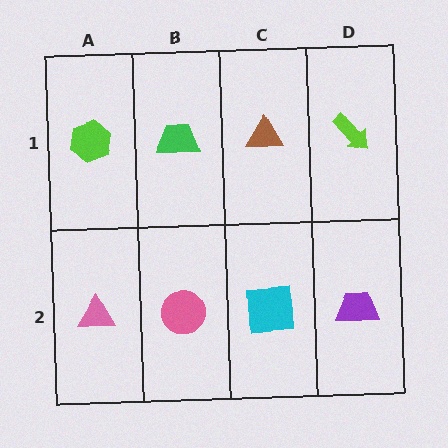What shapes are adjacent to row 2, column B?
A green trapezoid (row 1, column B), a pink triangle (row 2, column A), a cyan square (row 2, column C).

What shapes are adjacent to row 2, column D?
A lime arrow (row 1, column D), a cyan square (row 2, column C).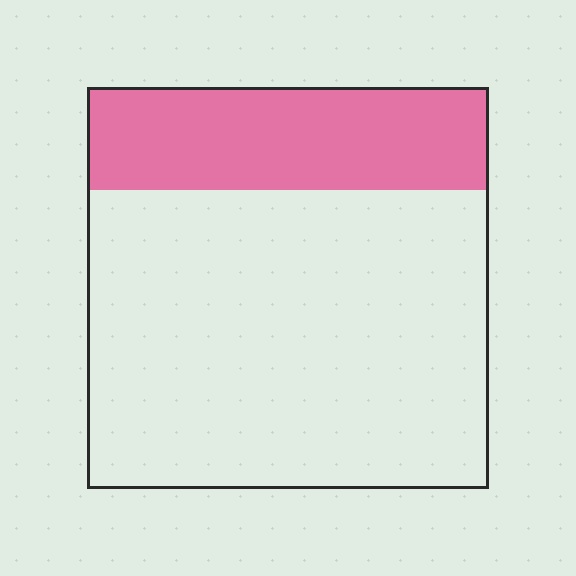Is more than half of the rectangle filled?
No.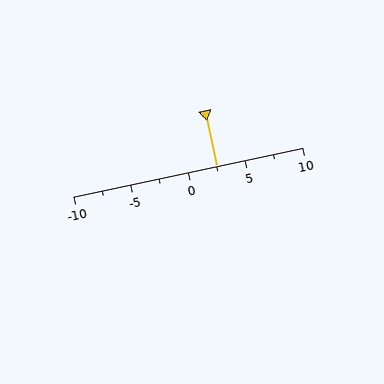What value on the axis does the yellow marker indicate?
The marker indicates approximately 2.5.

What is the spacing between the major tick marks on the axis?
The major ticks are spaced 5 apart.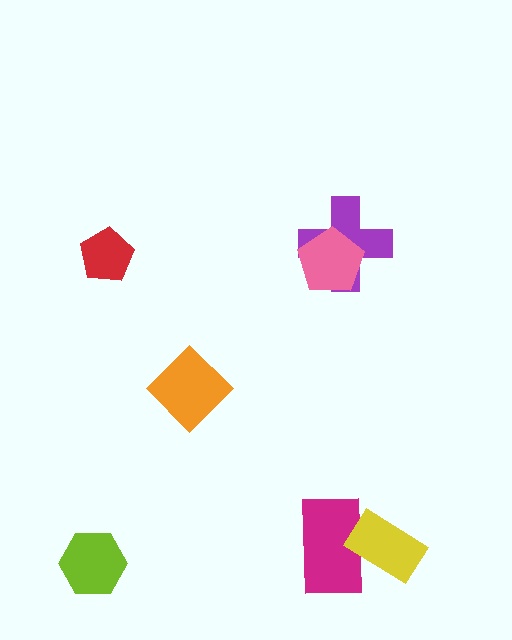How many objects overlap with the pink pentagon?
1 object overlaps with the pink pentagon.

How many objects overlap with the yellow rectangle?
1 object overlaps with the yellow rectangle.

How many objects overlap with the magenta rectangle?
1 object overlaps with the magenta rectangle.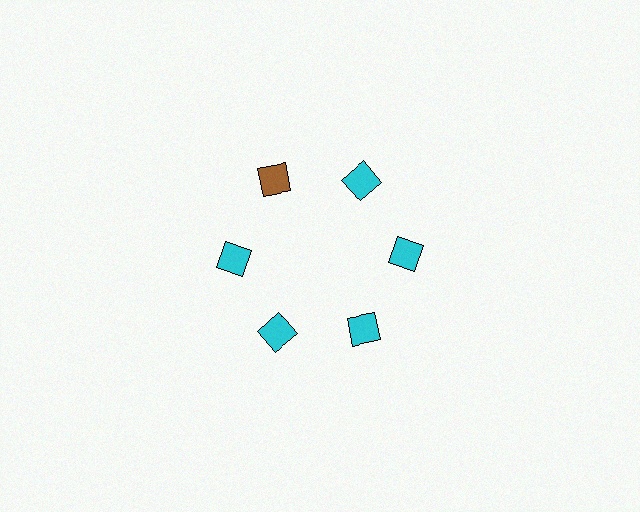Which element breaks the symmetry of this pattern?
The brown diamond at roughly the 11 o'clock position breaks the symmetry. All other shapes are cyan diamonds.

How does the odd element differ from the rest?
It has a different color: brown instead of cyan.